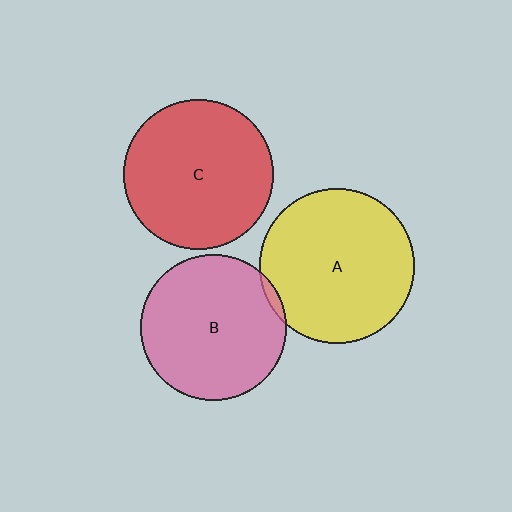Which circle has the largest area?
Circle A (yellow).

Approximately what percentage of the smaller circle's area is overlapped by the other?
Approximately 5%.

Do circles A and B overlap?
Yes.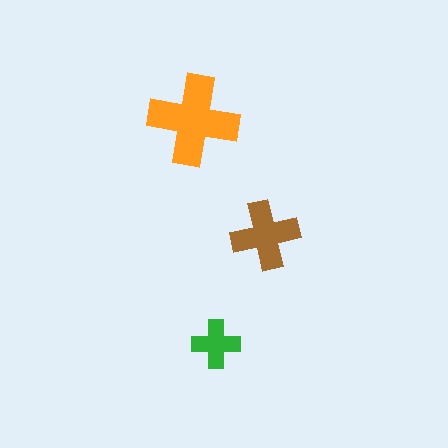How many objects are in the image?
There are 3 objects in the image.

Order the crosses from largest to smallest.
the orange one, the brown one, the green one.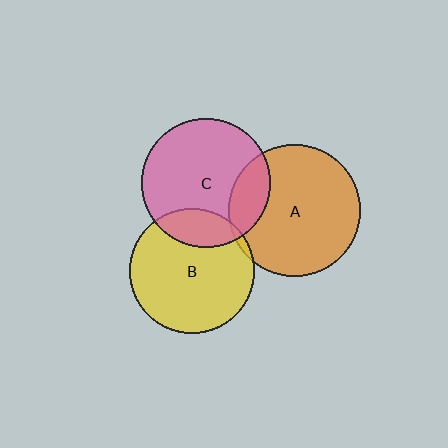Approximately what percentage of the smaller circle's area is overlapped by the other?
Approximately 20%.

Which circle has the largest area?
Circle A (orange).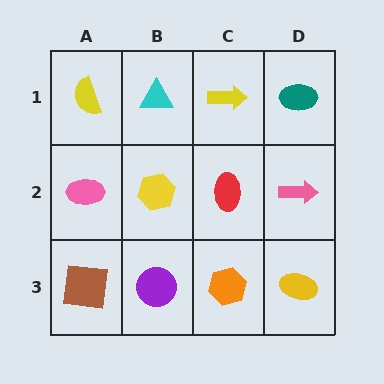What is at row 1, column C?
A yellow arrow.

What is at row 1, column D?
A teal ellipse.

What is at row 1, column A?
A yellow semicircle.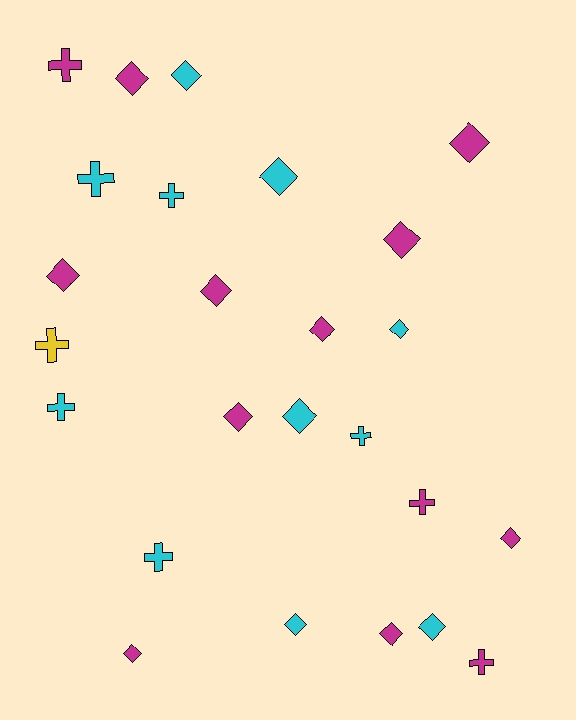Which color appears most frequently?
Magenta, with 13 objects.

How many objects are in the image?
There are 25 objects.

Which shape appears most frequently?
Diamond, with 16 objects.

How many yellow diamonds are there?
There are no yellow diamonds.